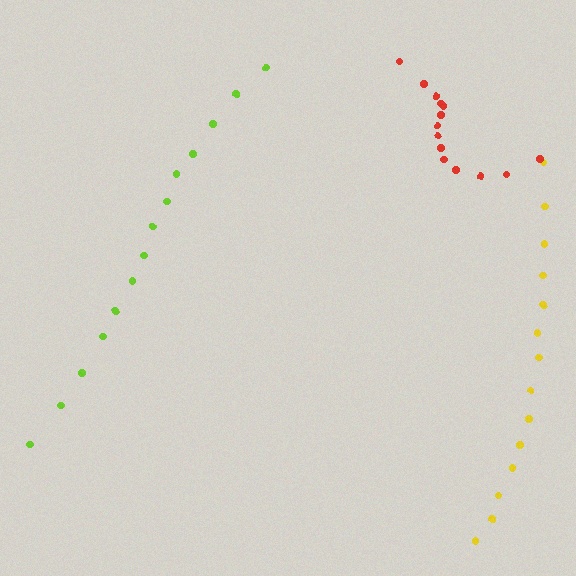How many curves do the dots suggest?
There are 3 distinct paths.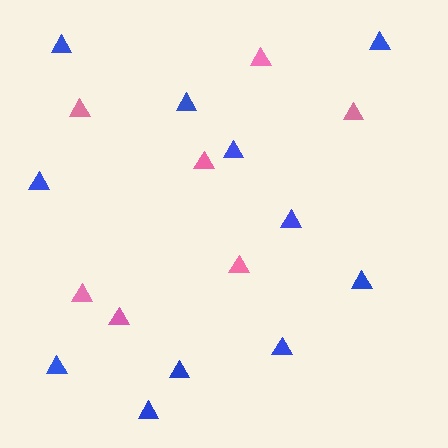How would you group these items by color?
There are 2 groups: one group of blue triangles (11) and one group of pink triangles (7).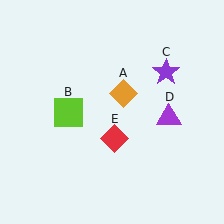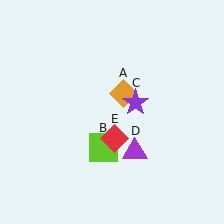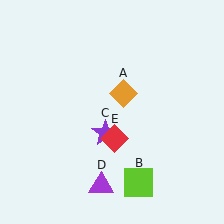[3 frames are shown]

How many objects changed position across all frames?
3 objects changed position: lime square (object B), purple star (object C), purple triangle (object D).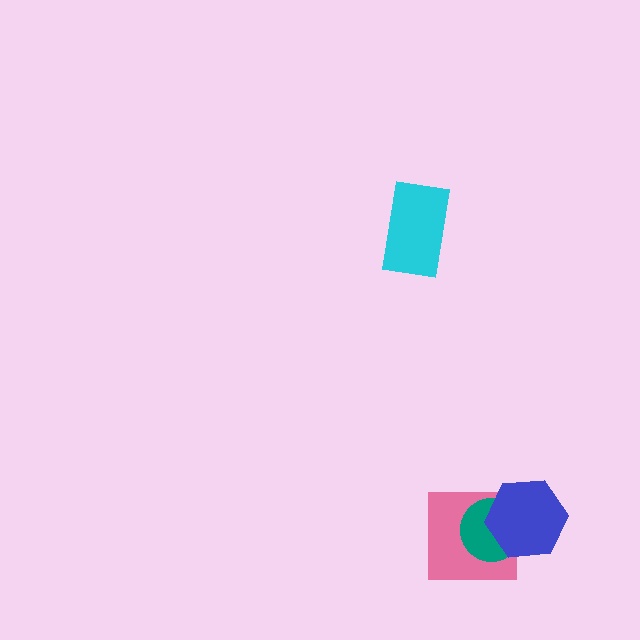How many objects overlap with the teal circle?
2 objects overlap with the teal circle.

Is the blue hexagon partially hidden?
No, no other shape covers it.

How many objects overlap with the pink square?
2 objects overlap with the pink square.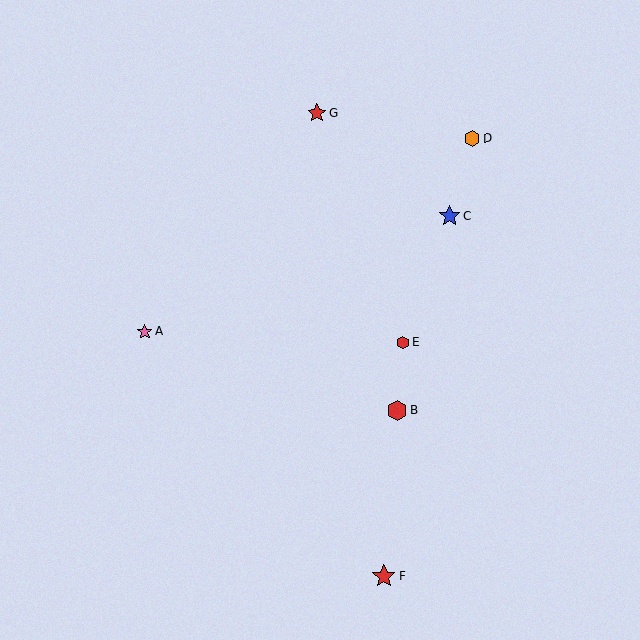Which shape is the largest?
The red star (labeled F) is the largest.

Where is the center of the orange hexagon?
The center of the orange hexagon is at (473, 138).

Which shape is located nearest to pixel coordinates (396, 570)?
The red star (labeled F) at (384, 576) is nearest to that location.